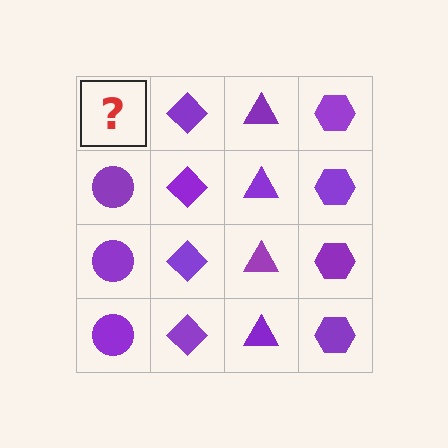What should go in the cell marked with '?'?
The missing cell should contain a purple circle.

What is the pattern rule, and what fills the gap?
The rule is that each column has a consistent shape. The gap should be filled with a purple circle.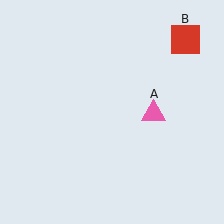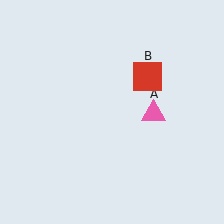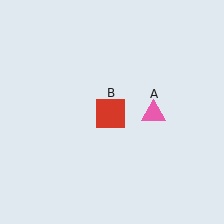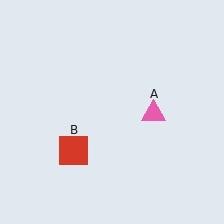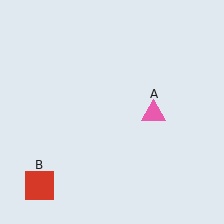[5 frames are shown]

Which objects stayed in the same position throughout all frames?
Pink triangle (object A) remained stationary.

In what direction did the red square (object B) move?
The red square (object B) moved down and to the left.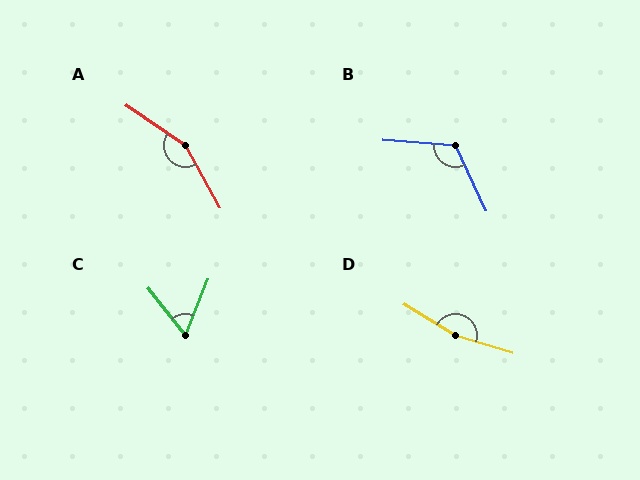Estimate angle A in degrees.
Approximately 153 degrees.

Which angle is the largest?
D, at approximately 166 degrees.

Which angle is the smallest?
C, at approximately 60 degrees.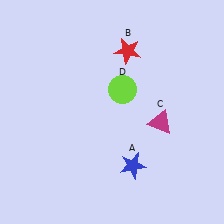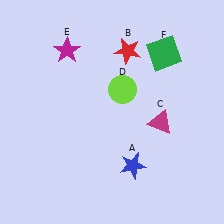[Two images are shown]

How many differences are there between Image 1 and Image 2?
There are 2 differences between the two images.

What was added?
A magenta star (E), a green square (F) were added in Image 2.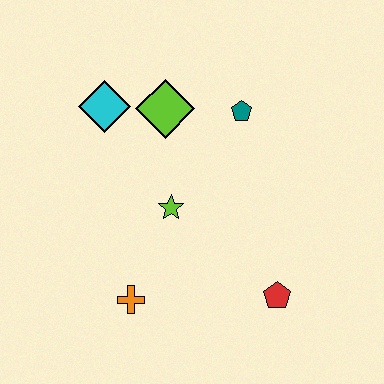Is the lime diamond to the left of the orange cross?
No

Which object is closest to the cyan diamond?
The lime diamond is closest to the cyan diamond.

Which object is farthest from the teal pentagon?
The orange cross is farthest from the teal pentagon.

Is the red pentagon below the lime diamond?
Yes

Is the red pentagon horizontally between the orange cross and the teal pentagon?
No